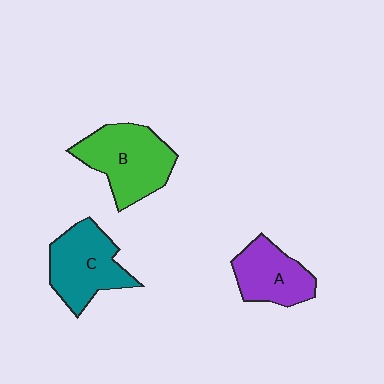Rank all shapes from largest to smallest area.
From largest to smallest: B (green), C (teal), A (purple).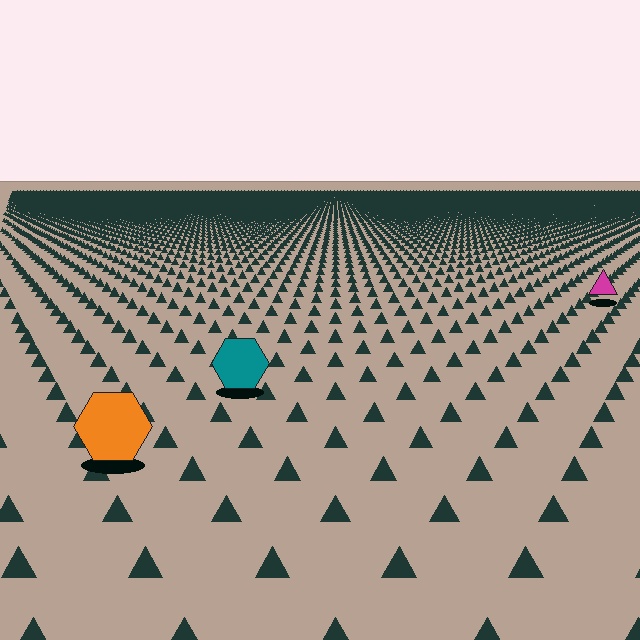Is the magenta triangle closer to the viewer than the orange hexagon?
No. The orange hexagon is closer — you can tell from the texture gradient: the ground texture is coarser near it.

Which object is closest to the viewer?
The orange hexagon is closest. The texture marks near it are larger and more spread out.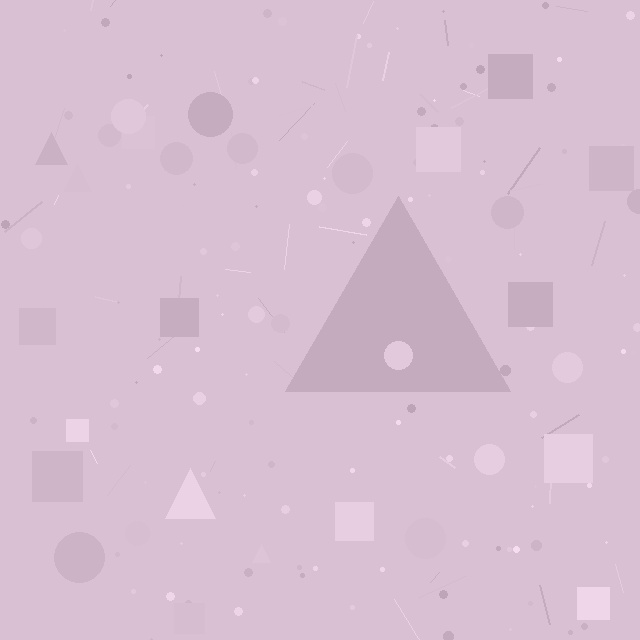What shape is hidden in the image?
A triangle is hidden in the image.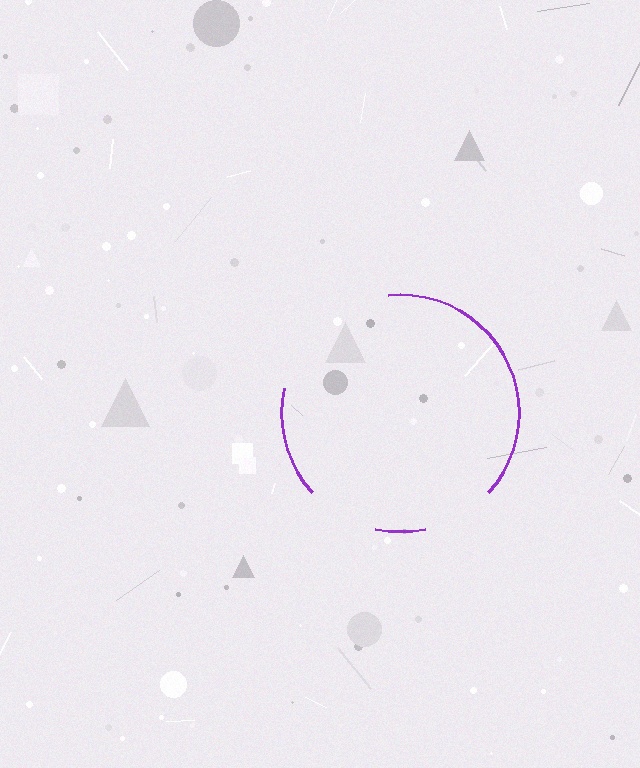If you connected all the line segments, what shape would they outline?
They would outline a circle.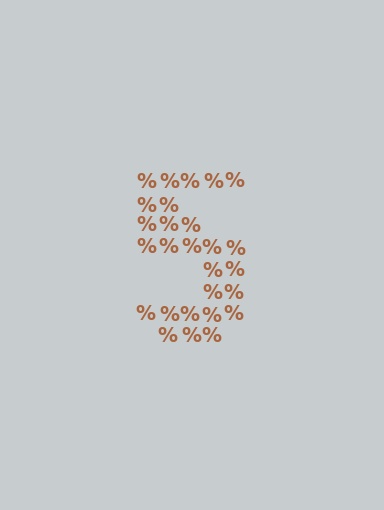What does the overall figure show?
The overall figure shows the digit 5.